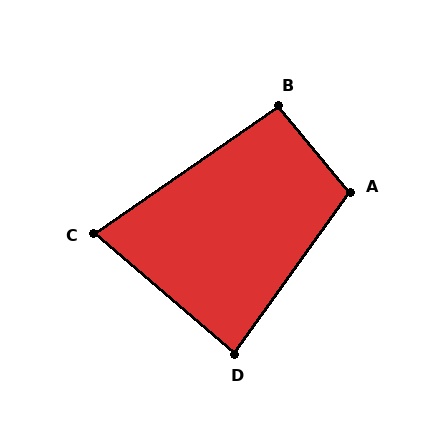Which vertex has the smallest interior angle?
C, at approximately 75 degrees.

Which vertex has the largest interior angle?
A, at approximately 105 degrees.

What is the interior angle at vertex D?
Approximately 85 degrees (approximately right).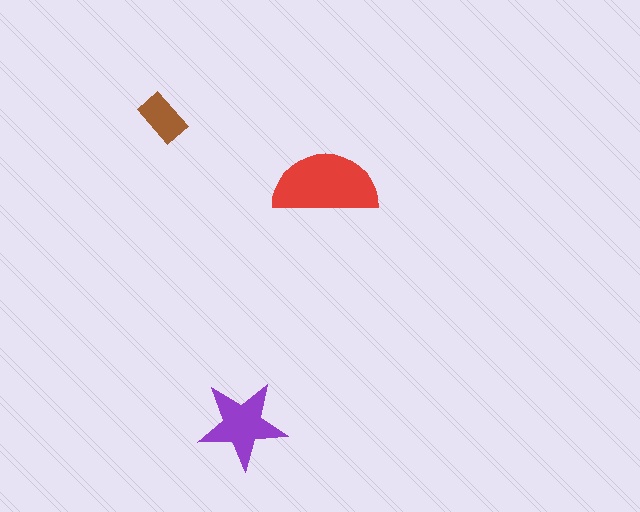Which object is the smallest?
The brown rectangle.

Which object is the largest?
The red semicircle.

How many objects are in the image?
There are 3 objects in the image.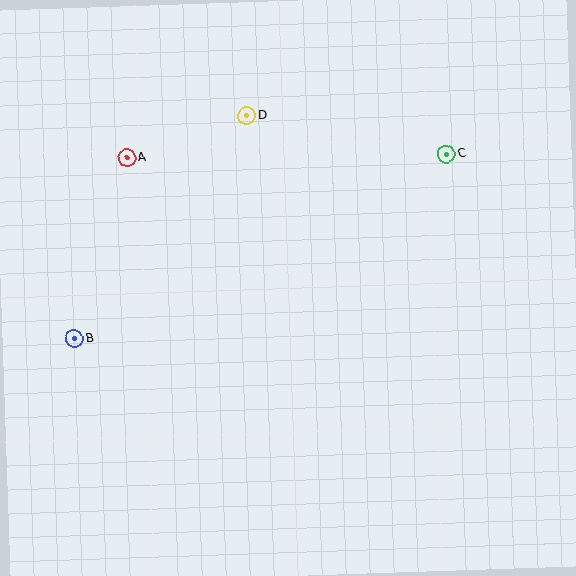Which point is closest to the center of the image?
Point D at (247, 115) is closest to the center.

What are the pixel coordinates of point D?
Point D is at (247, 115).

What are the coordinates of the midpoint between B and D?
The midpoint between B and D is at (161, 227).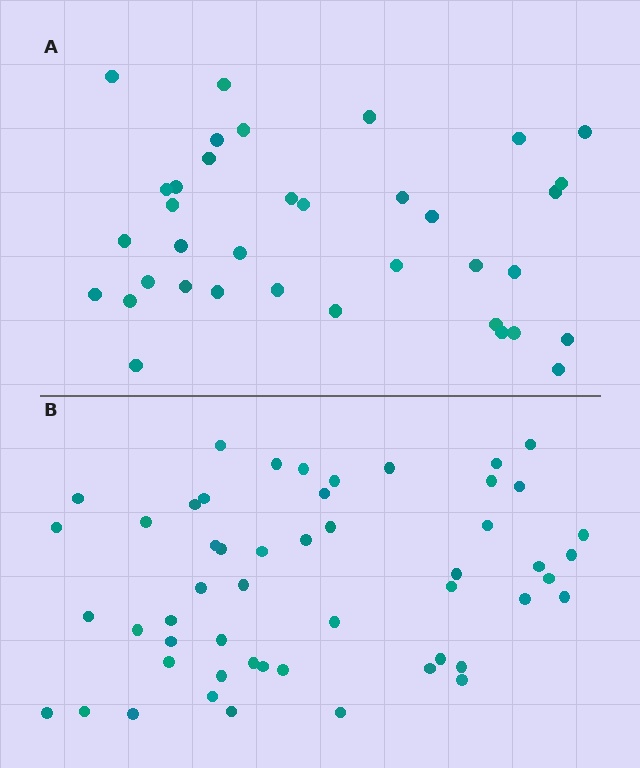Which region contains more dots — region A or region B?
Region B (the bottom region) has more dots.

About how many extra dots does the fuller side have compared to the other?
Region B has approximately 15 more dots than region A.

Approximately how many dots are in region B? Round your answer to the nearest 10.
About 50 dots. (The exact count is 52, which rounds to 50.)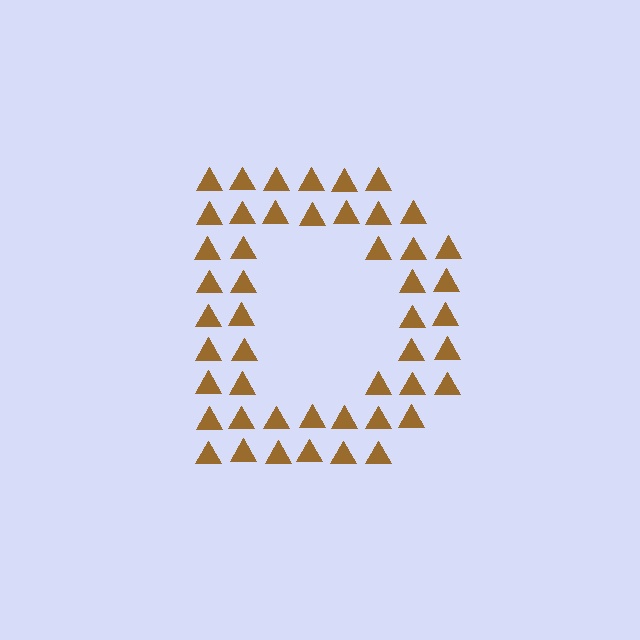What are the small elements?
The small elements are triangles.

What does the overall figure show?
The overall figure shows the letter D.